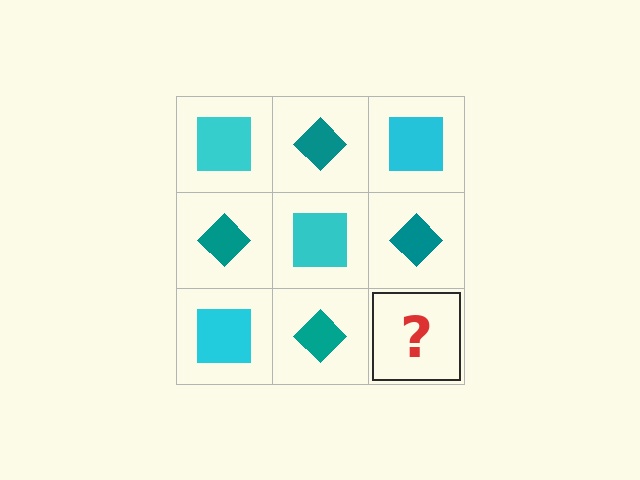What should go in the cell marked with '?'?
The missing cell should contain a cyan square.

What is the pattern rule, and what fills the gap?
The rule is that it alternates cyan square and teal diamond in a checkerboard pattern. The gap should be filled with a cyan square.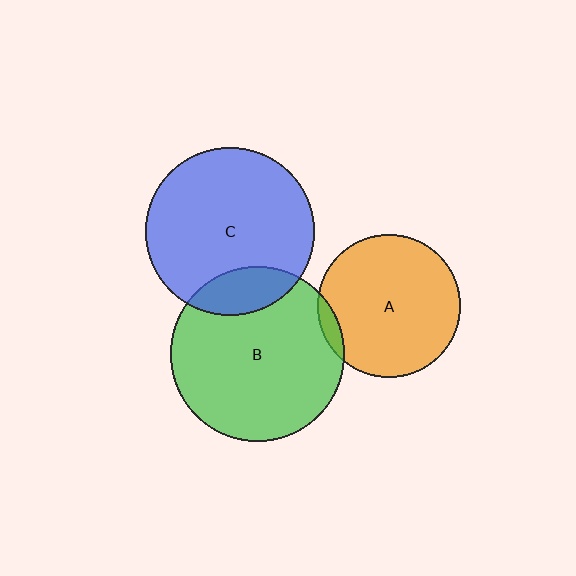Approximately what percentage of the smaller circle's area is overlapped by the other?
Approximately 15%.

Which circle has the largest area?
Circle B (green).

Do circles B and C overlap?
Yes.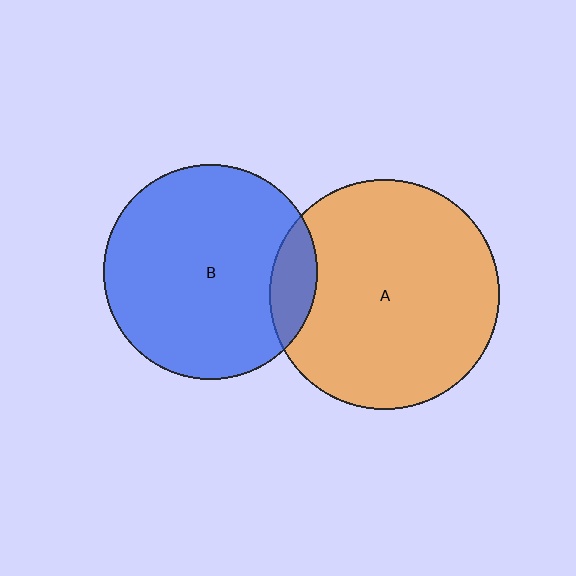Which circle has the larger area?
Circle A (orange).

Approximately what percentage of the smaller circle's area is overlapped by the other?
Approximately 10%.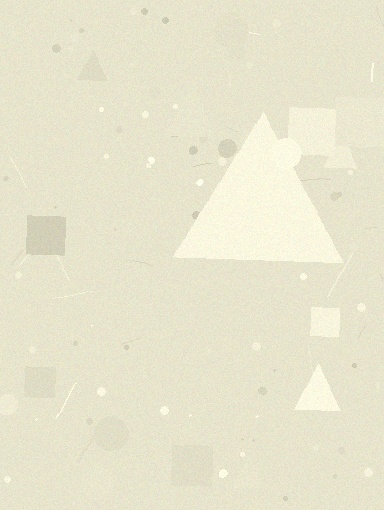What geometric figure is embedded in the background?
A triangle is embedded in the background.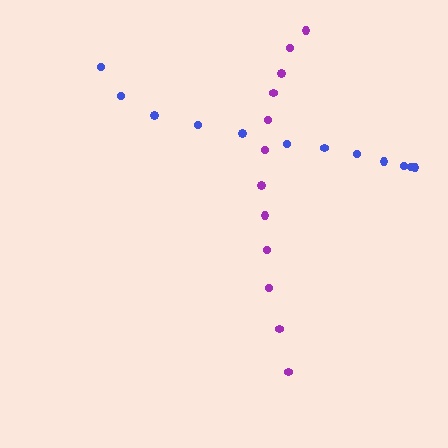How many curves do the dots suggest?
There are 2 distinct paths.